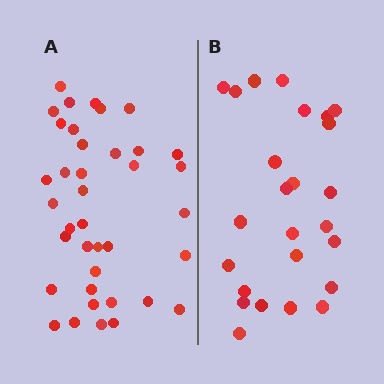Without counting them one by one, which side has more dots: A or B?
Region A (the left region) has more dots.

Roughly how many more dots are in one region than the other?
Region A has approximately 15 more dots than region B.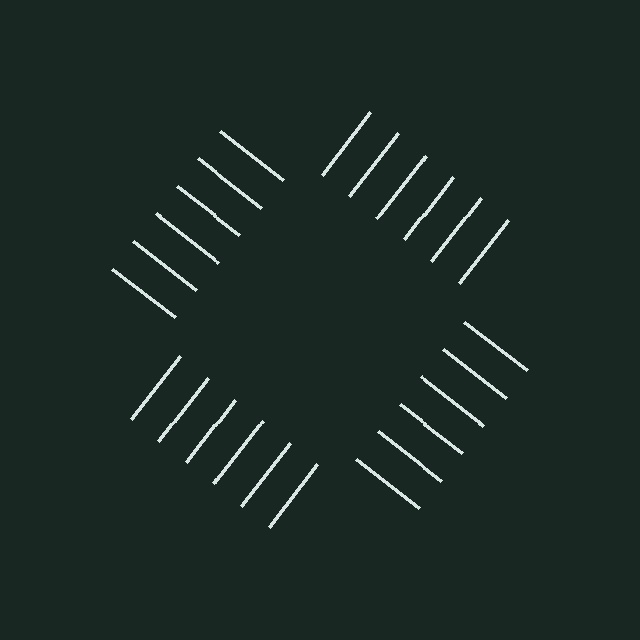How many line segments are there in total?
24 — 6 along each of the 4 edges.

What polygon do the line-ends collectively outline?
An illusory square — the line segments terminate on its edges but no continuous stroke is drawn.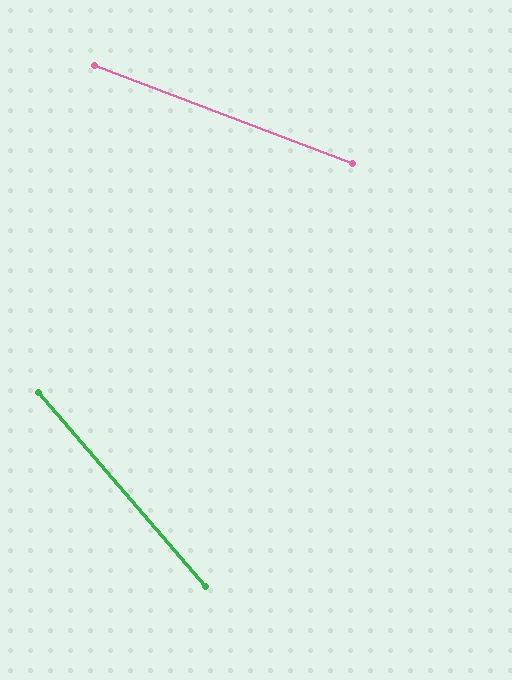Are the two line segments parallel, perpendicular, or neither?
Neither parallel nor perpendicular — they differ by about 28°.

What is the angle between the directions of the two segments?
Approximately 28 degrees.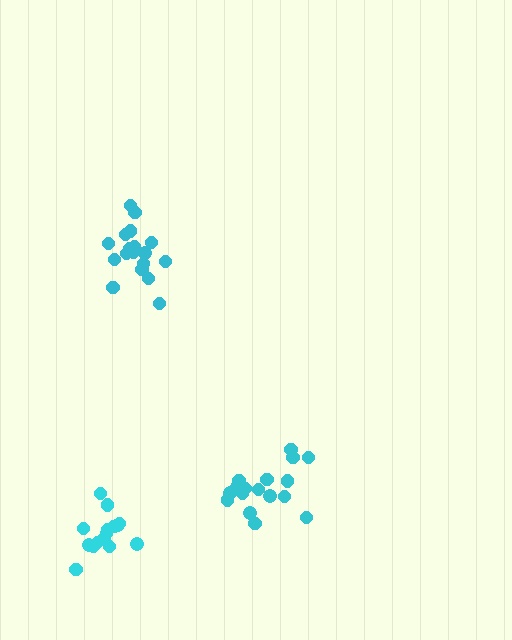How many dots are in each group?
Group 1: 18 dots, Group 2: 18 dots, Group 3: 15 dots (51 total).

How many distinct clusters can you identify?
There are 3 distinct clusters.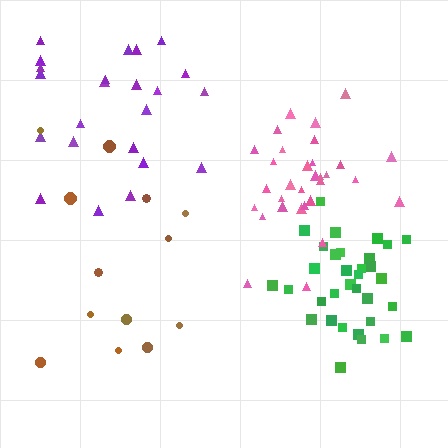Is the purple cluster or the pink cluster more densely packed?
Pink.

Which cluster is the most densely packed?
Green.